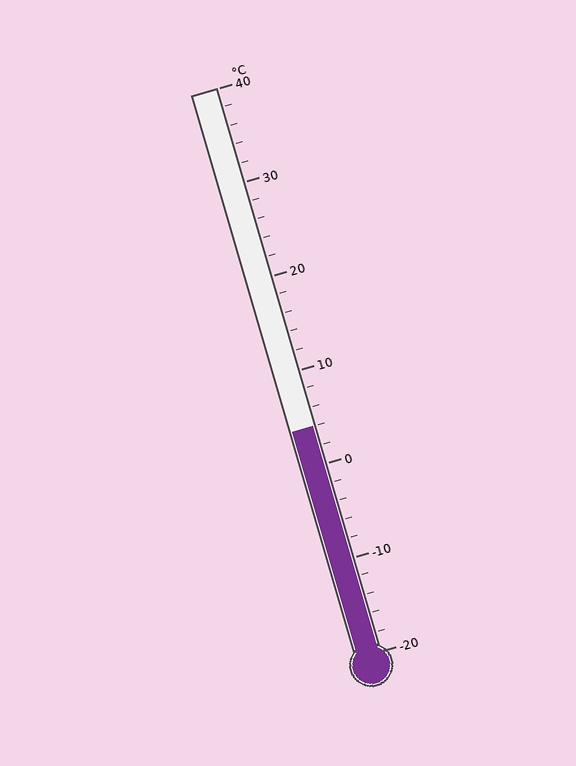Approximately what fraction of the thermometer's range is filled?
The thermometer is filled to approximately 40% of its range.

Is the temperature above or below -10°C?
The temperature is above -10°C.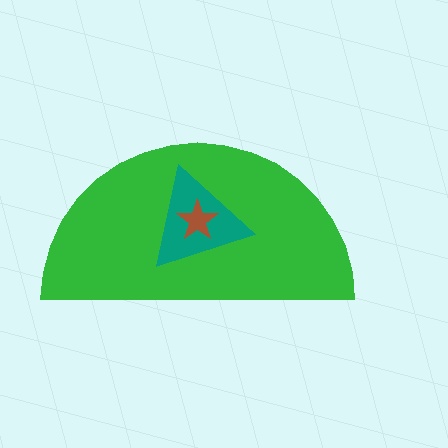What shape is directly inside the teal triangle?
The brown star.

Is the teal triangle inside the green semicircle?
Yes.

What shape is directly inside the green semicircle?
The teal triangle.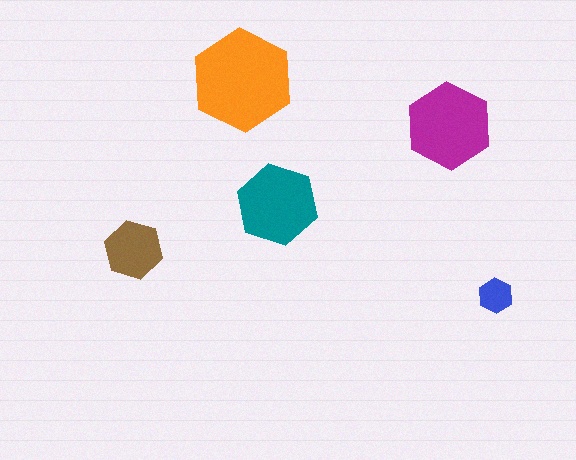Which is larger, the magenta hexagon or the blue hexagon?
The magenta one.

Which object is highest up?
The orange hexagon is topmost.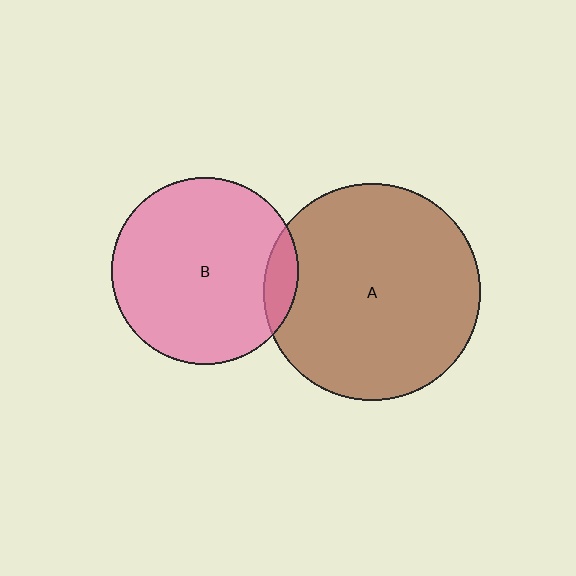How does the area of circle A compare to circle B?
Approximately 1.4 times.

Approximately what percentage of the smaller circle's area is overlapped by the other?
Approximately 10%.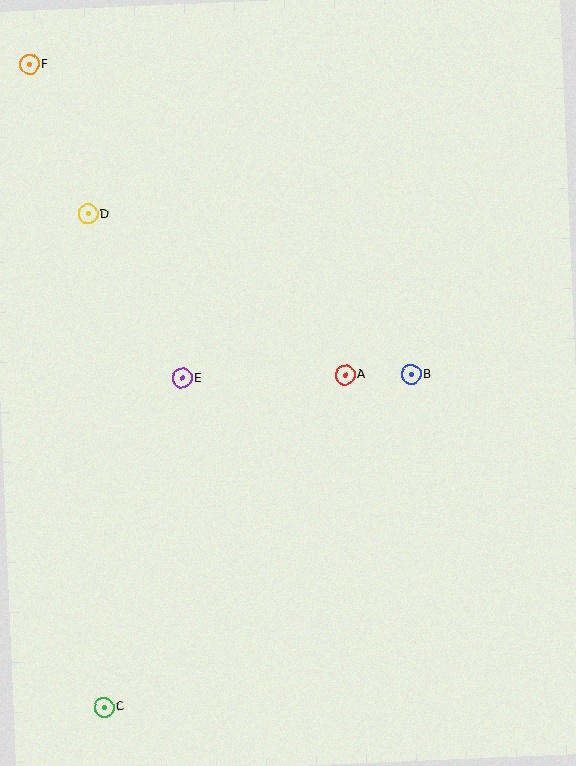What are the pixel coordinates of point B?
Point B is at (411, 374).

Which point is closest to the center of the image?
Point A at (345, 375) is closest to the center.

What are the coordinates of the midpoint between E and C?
The midpoint between E and C is at (143, 543).